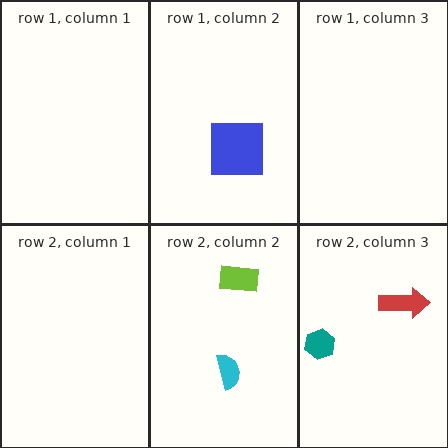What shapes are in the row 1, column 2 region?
The blue square.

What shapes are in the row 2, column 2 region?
The lime rectangle, the cyan semicircle.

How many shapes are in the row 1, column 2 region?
1.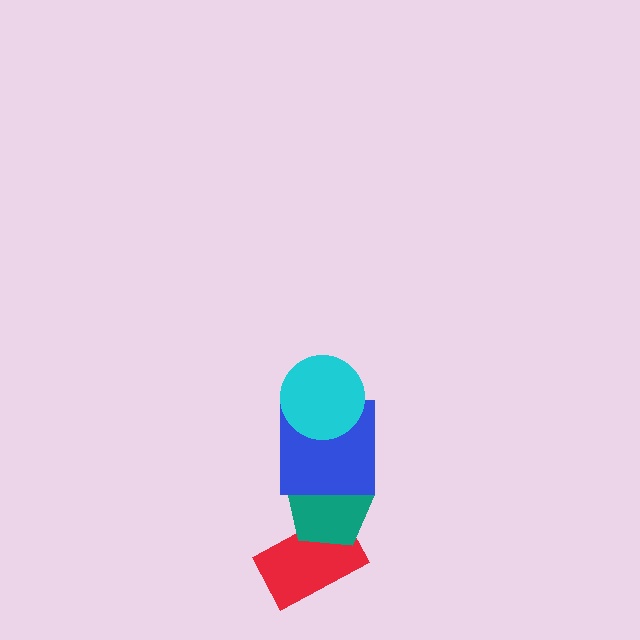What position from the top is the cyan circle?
The cyan circle is 1st from the top.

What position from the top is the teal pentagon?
The teal pentagon is 3rd from the top.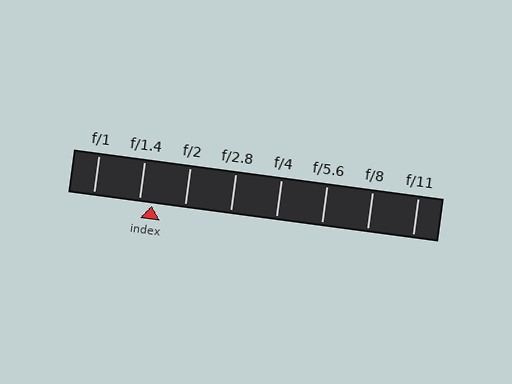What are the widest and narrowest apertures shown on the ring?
The widest aperture shown is f/1 and the narrowest is f/11.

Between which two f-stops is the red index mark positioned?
The index mark is between f/1.4 and f/2.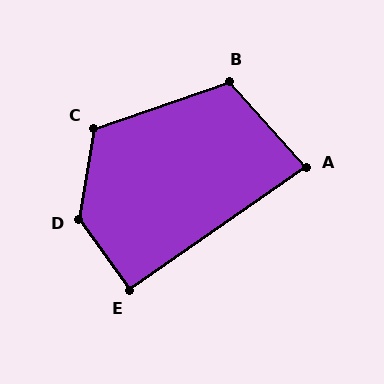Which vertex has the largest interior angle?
D, at approximately 135 degrees.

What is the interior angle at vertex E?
Approximately 91 degrees (approximately right).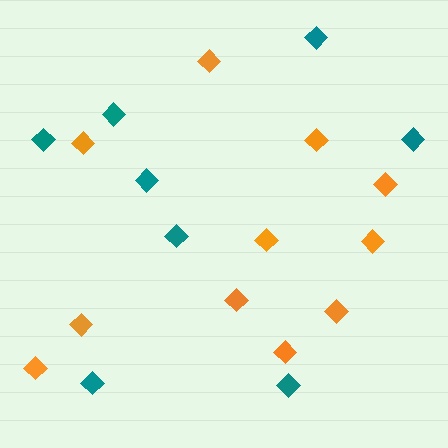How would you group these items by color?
There are 2 groups: one group of orange diamonds (11) and one group of teal diamonds (8).